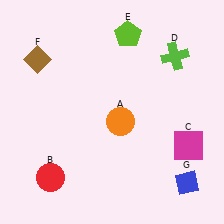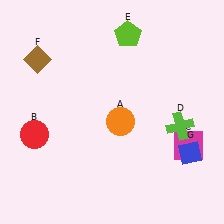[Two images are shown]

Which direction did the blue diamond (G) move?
The blue diamond (G) moved up.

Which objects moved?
The objects that moved are: the red circle (B), the lime cross (D), the blue diamond (G).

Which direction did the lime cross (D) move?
The lime cross (D) moved down.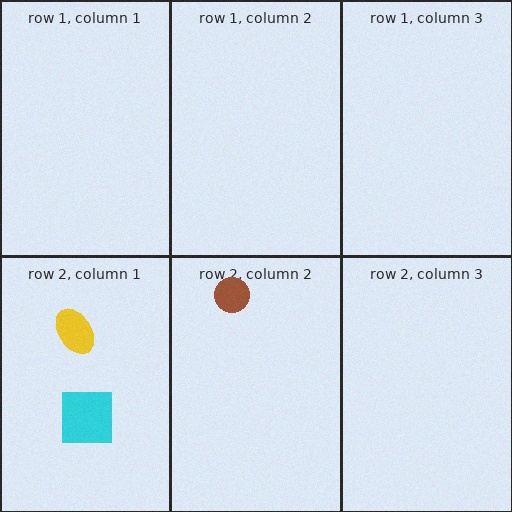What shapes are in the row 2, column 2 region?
The brown circle.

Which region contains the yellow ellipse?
The row 2, column 1 region.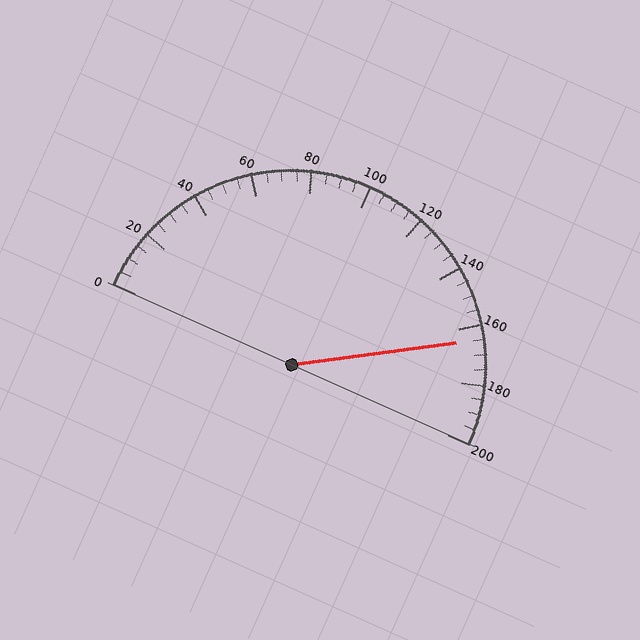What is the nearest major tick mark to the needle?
The nearest major tick mark is 160.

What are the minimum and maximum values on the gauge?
The gauge ranges from 0 to 200.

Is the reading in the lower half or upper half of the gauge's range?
The reading is in the upper half of the range (0 to 200).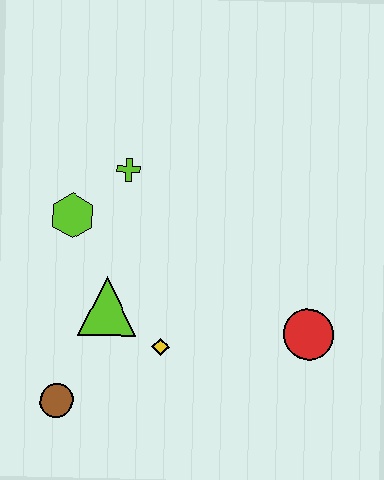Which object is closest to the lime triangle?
The yellow diamond is closest to the lime triangle.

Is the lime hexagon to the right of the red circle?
No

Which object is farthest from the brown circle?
The red circle is farthest from the brown circle.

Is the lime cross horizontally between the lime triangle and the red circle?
Yes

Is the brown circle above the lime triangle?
No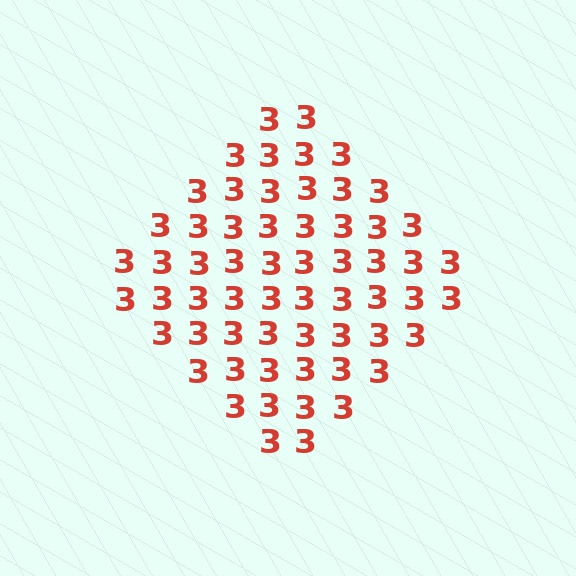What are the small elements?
The small elements are digit 3's.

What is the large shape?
The large shape is a diamond.